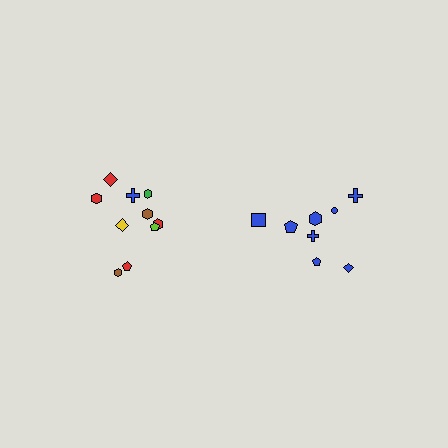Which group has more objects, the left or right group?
The left group.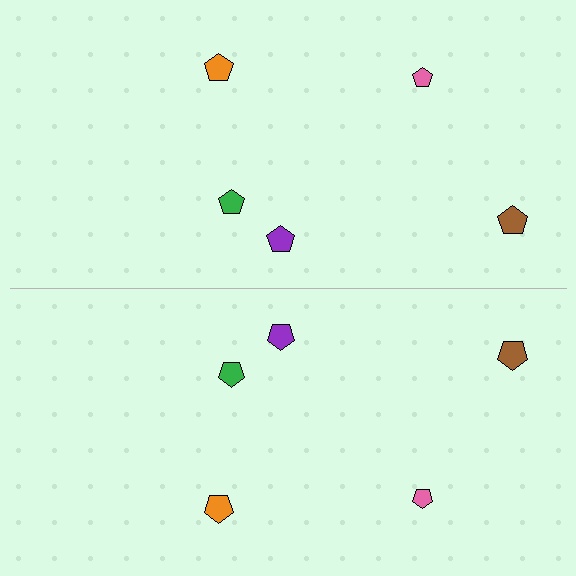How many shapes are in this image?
There are 10 shapes in this image.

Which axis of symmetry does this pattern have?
The pattern has a horizontal axis of symmetry running through the center of the image.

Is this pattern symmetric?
Yes, this pattern has bilateral (reflection) symmetry.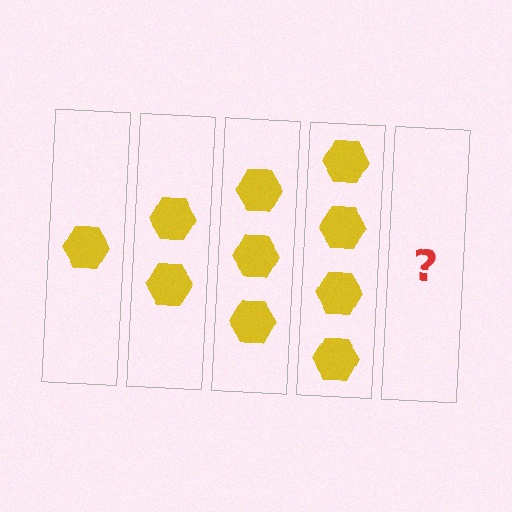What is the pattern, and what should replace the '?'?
The pattern is that each step adds one more hexagon. The '?' should be 5 hexagons.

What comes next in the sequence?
The next element should be 5 hexagons.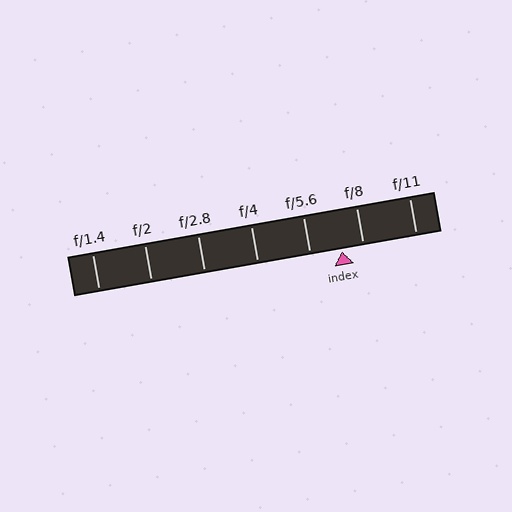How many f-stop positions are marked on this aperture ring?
There are 7 f-stop positions marked.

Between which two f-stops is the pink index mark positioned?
The index mark is between f/5.6 and f/8.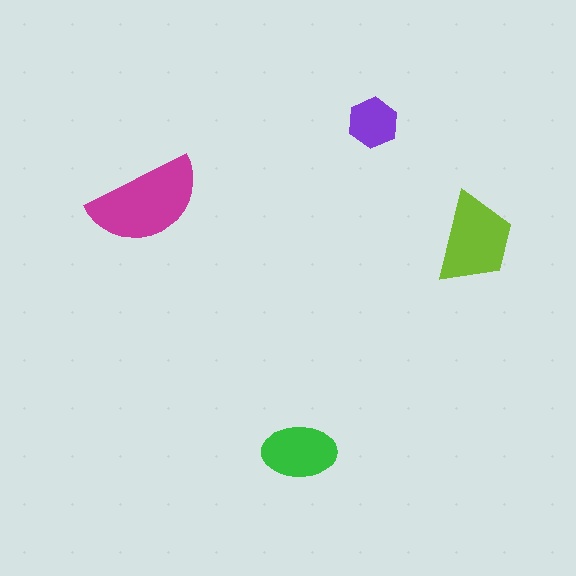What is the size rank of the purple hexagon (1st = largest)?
4th.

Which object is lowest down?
The green ellipse is bottommost.